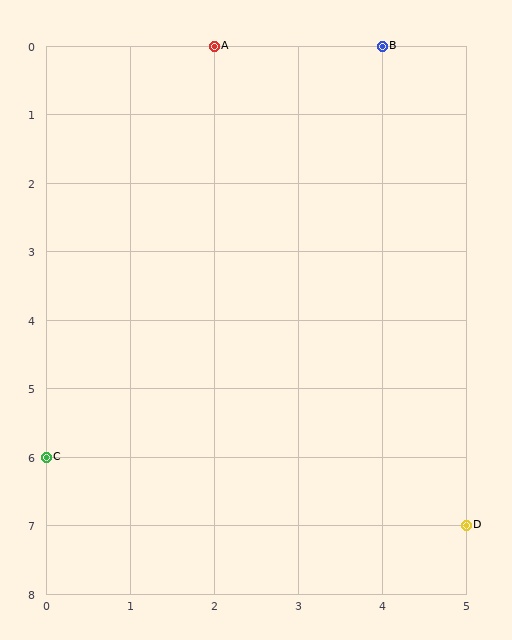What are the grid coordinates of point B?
Point B is at grid coordinates (4, 0).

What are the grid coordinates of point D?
Point D is at grid coordinates (5, 7).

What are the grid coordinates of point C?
Point C is at grid coordinates (0, 6).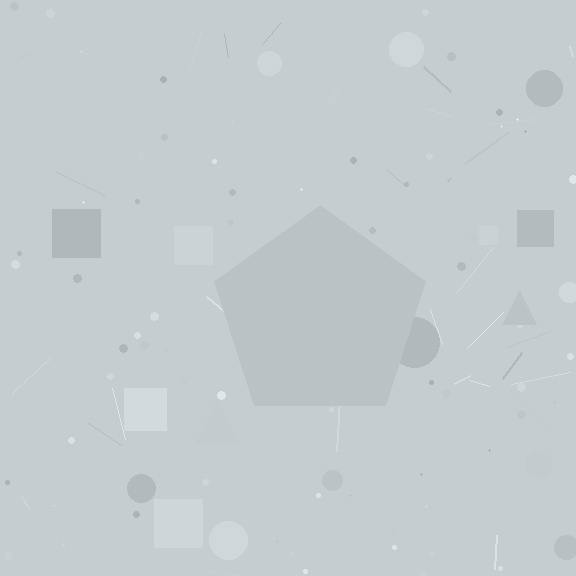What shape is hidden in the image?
A pentagon is hidden in the image.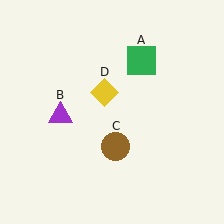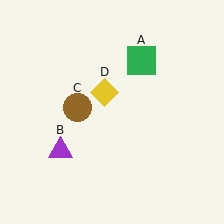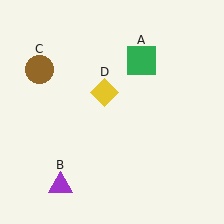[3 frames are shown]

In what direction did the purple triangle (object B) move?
The purple triangle (object B) moved down.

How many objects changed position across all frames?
2 objects changed position: purple triangle (object B), brown circle (object C).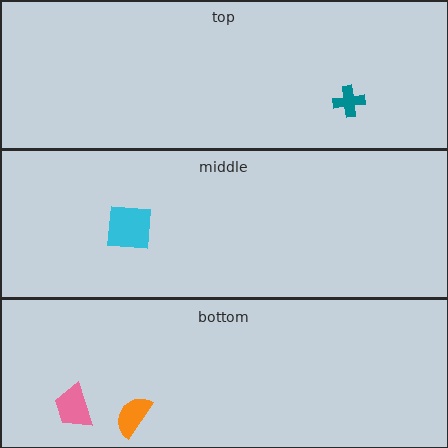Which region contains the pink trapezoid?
The bottom region.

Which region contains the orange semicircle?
The bottom region.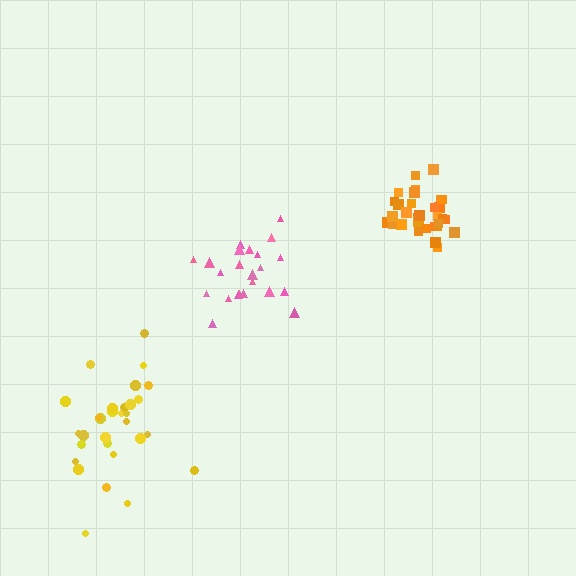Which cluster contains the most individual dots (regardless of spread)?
Orange (31).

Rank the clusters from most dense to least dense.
orange, pink, yellow.